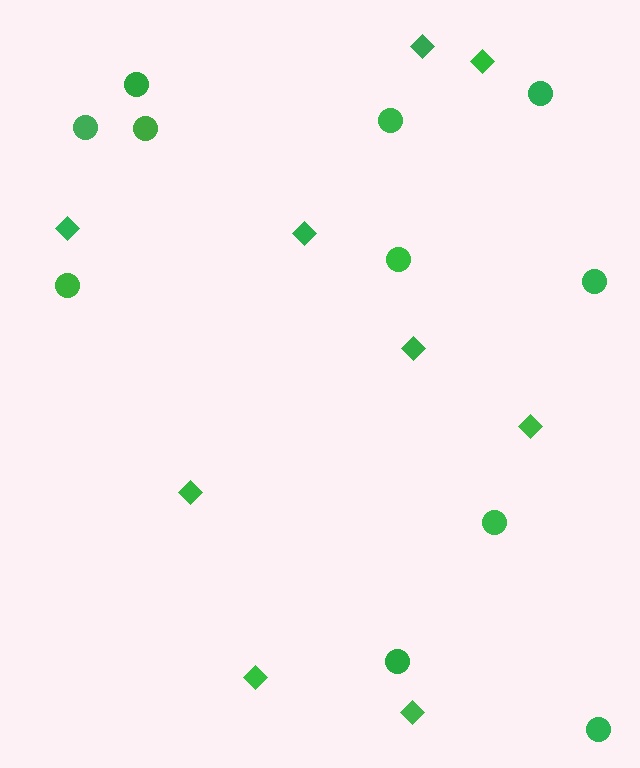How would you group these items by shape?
There are 2 groups: one group of circles (11) and one group of diamonds (9).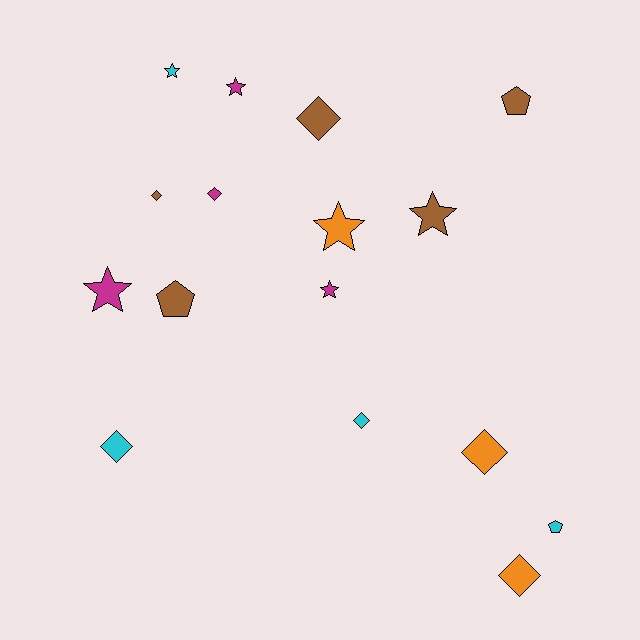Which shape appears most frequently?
Diamond, with 7 objects.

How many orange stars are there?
There is 1 orange star.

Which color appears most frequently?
Brown, with 5 objects.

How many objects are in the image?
There are 16 objects.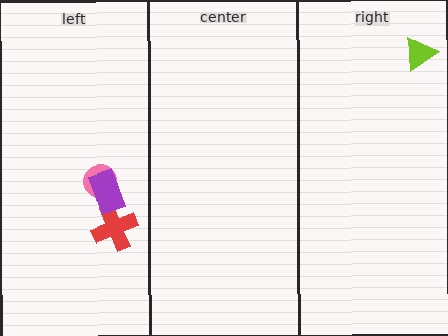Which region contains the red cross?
The left region.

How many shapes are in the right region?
1.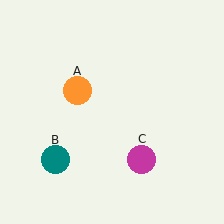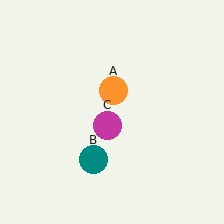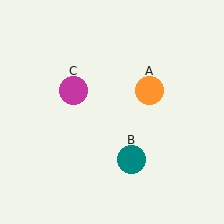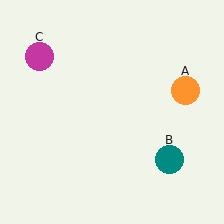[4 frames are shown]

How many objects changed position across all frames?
3 objects changed position: orange circle (object A), teal circle (object B), magenta circle (object C).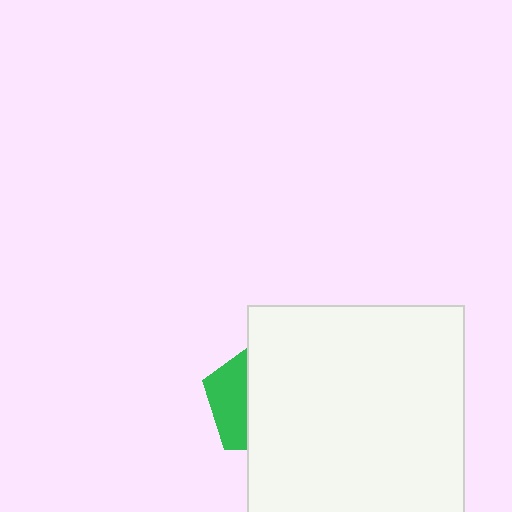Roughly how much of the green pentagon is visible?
A small part of it is visible (roughly 34%).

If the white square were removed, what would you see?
You would see the complete green pentagon.